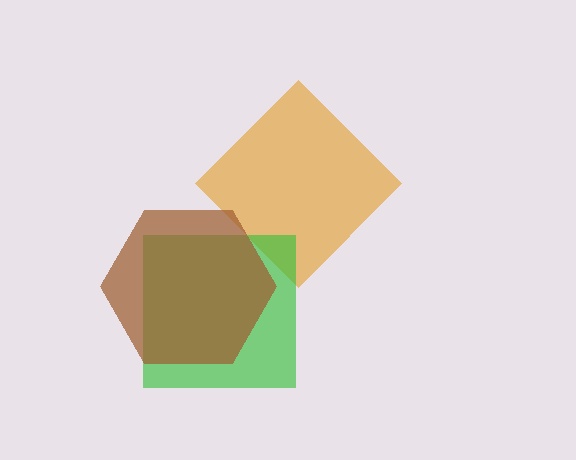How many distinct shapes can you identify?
There are 3 distinct shapes: an orange diamond, a green square, a brown hexagon.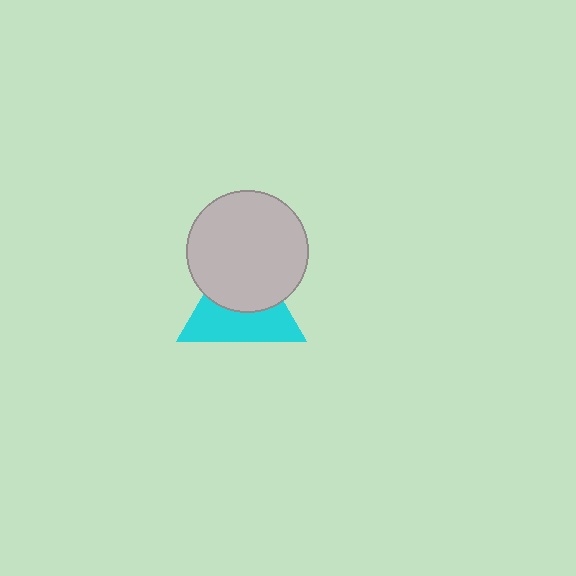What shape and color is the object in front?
The object in front is a light gray circle.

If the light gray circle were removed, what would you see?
You would see the complete cyan triangle.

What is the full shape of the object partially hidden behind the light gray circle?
The partially hidden object is a cyan triangle.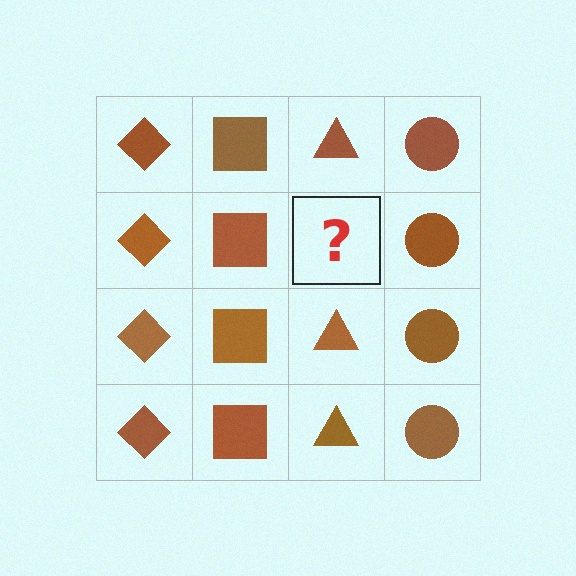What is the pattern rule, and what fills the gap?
The rule is that each column has a consistent shape. The gap should be filled with a brown triangle.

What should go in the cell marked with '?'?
The missing cell should contain a brown triangle.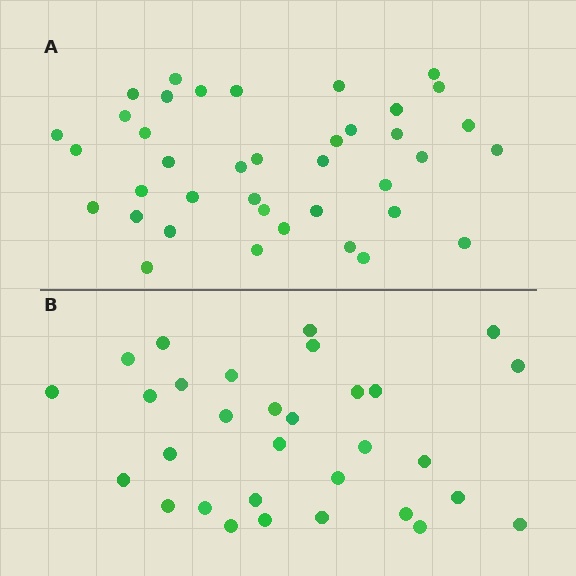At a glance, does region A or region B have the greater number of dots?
Region A (the top region) has more dots.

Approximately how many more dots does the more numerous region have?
Region A has roughly 8 or so more dots than region B.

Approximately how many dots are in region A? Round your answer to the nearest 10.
About 40 dots. (The exact count is 39, which rounds to 40.)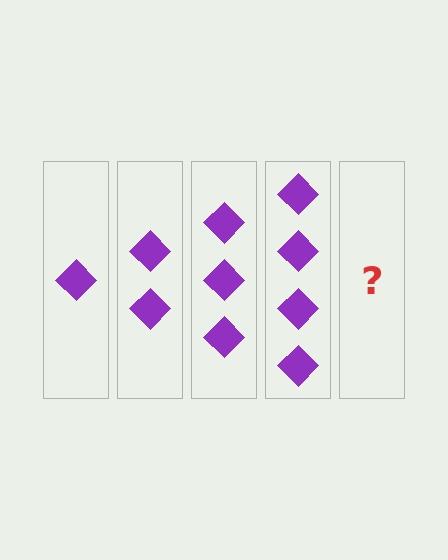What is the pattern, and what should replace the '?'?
The pattern is that each step adds one more diamond. The '?' should be 5 diamonds.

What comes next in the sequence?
The next element should be 5 diamonds.